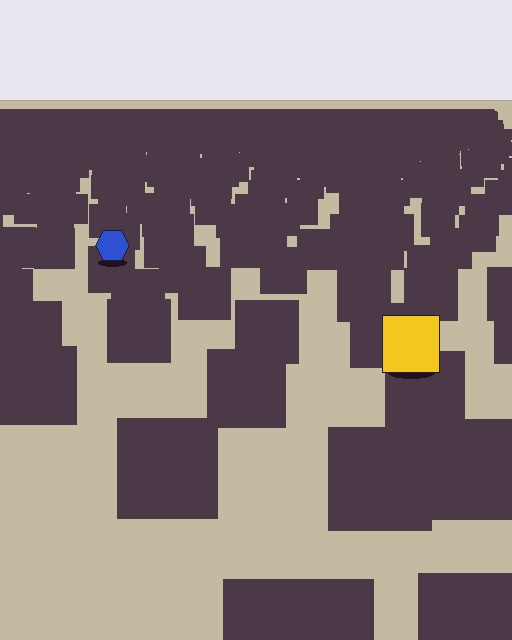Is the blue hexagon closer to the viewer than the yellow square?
No. The yellow square is closer — you can tell from the texture gradient: the ground texture is coarser near it.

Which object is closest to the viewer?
The yellow square is closest. The texture marks near it are larger and more spread out.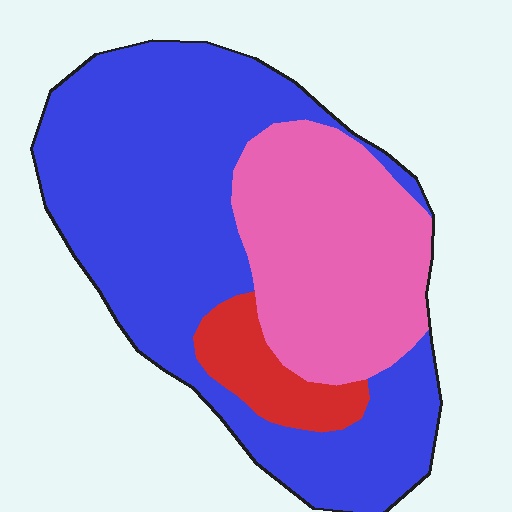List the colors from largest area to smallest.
From largest to smallest: blue, pink, red.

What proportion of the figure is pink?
Pink covers around 30% of the figure.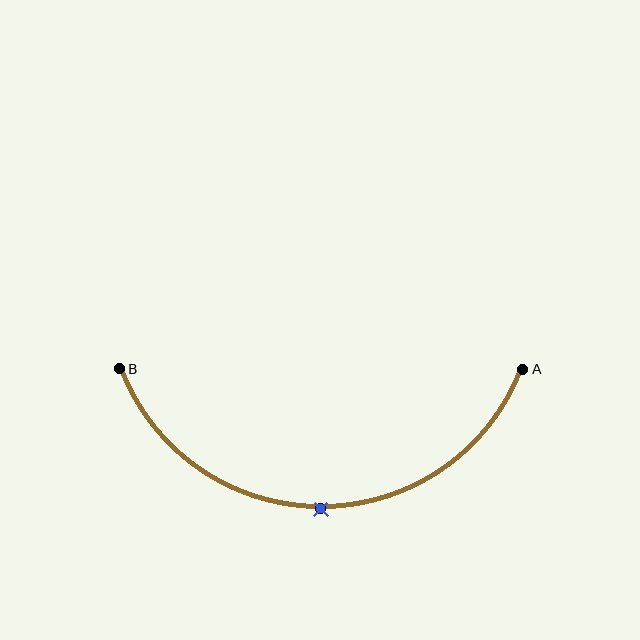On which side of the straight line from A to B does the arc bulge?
The arc bulges below the straight line connecting A and B.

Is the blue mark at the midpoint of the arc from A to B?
Yes. The blue mark lies on the arc at equal arc-length from both A and B — it is the arc midpoint.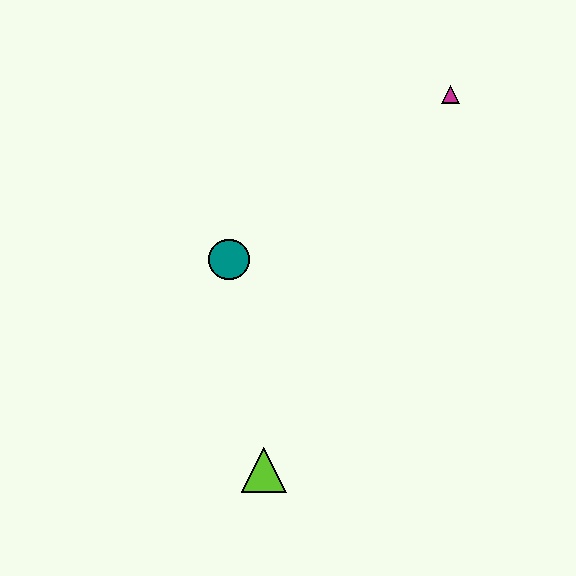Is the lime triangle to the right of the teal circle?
Yes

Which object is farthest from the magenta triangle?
The lime triangle is farthest from the magenta triangle.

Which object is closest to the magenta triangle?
The teal circle is closest to the magenta triangle.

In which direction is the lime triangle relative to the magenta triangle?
The lime triangle is below the magenta triangle.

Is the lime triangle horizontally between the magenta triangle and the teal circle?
Yes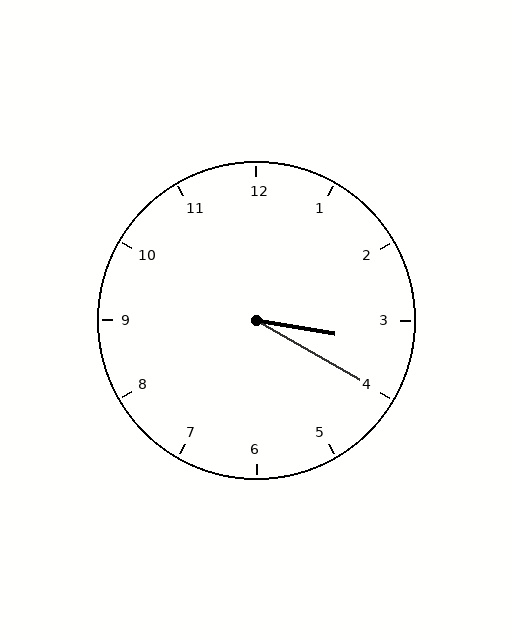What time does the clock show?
3:20.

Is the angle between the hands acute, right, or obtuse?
It is acute.